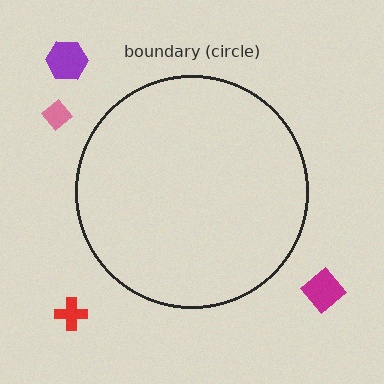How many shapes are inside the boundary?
0 inside, 4 outside.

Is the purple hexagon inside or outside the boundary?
Outside.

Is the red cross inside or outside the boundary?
Outside.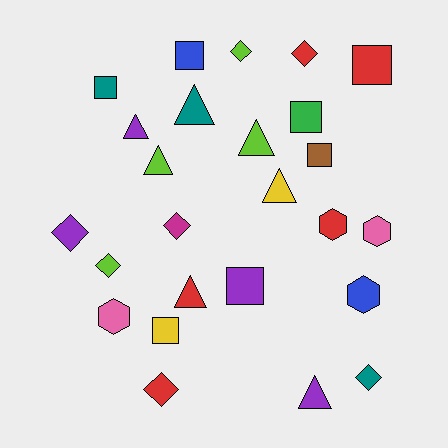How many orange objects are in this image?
There are no orange objects.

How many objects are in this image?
There are 25 objects.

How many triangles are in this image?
There are 7 triangles.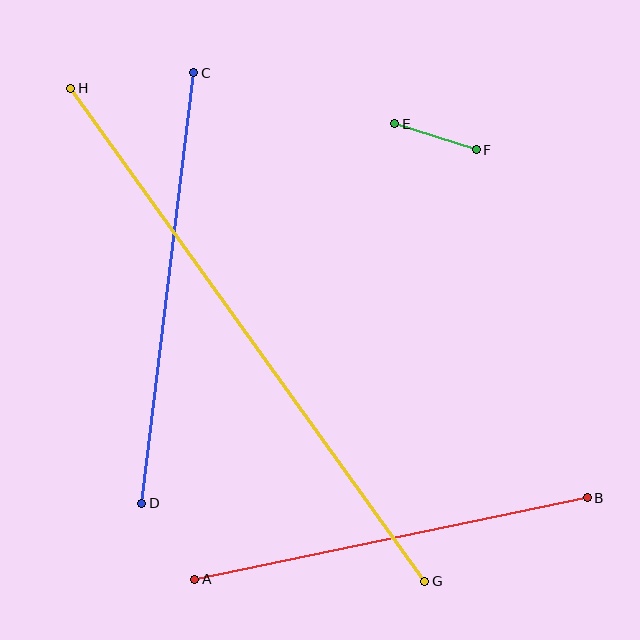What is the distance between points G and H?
The distance is approximately 607 pixels.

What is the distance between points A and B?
The distance is approximately 401 pixels.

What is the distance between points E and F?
The distance is approximately 85 pixels.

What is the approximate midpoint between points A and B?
The midpoint is at approximately (391, 538) pixels.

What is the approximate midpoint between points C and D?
The midpoint is at approximately (168, 288) pixels.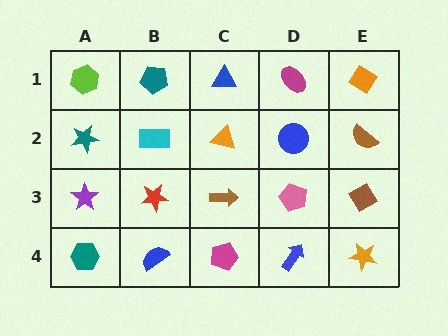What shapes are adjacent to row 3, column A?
A teal star (row 2, column A), a teal hexagon (row 4, column A), a red star (row 3, column B).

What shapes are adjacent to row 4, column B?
A red star (row 3, column B), a teal hexagon (row 4, column A), a magenta pentagon (row 4, column C).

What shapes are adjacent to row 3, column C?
An orange triangle (row 2, column C), a magenta pentagon (row 4, column C), a red star (row 3, column B), a pink pentagon (row 3, column D).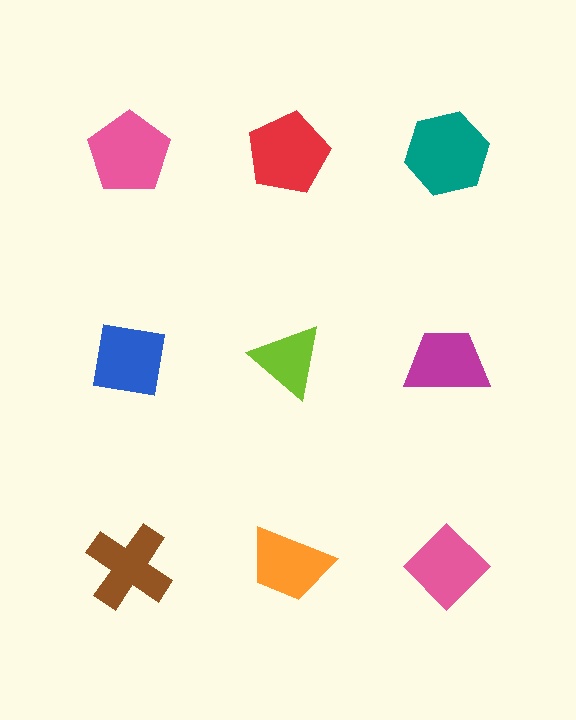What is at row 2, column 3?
A magenta trapezoid.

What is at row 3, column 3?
A pink diamond.